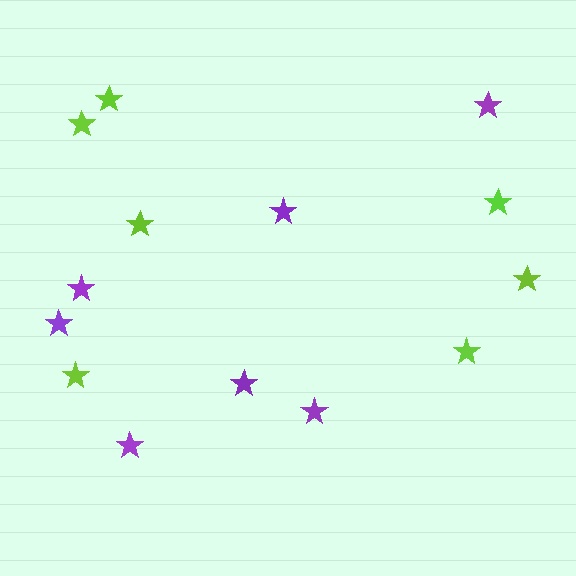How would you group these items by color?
There are 2 groups: one group of purple stars (7) and one group of lime stars (7).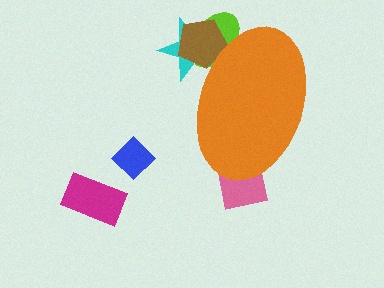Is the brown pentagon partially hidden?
Yes, the brown pentagon is partially hidden behind the orange ellipse.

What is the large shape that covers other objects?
An orange ellipse.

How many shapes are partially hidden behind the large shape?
4 shapes are partially hidden.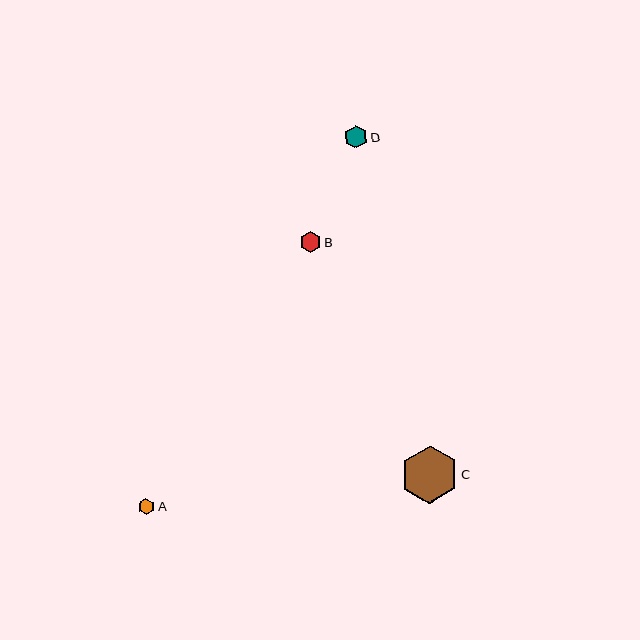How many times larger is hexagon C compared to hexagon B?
Hexagon C is approximately 2.8 times the size of hexagon B.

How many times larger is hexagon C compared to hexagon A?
Hexagon C is approximately 3.6 times the size of hexagon A.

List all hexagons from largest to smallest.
From largest to smallest: C, D, B, A.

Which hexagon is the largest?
Hexagon C is the largest with a size of approximately 58 pixels.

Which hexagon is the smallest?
Hexagon A is the smallest with a size of approximately 16 pixels.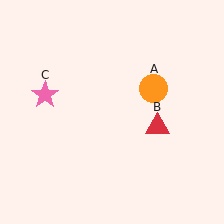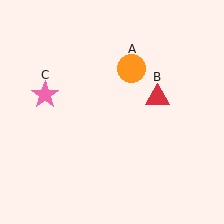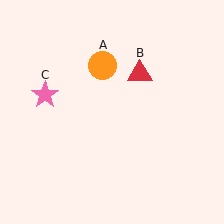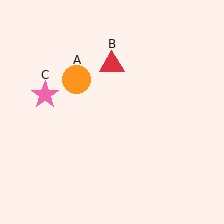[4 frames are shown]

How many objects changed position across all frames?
2 objects changed position: orange circle (object A), red triangle (object B).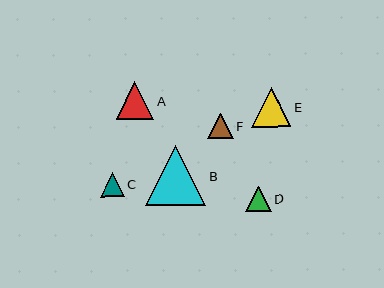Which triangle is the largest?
Triangle B is the largest with a size of approximately 60 pixels.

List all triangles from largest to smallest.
From largest to smallest: B, E, A, F, D, C.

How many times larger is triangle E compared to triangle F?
Triangle E is approximately 1.5 times the size of triangle F.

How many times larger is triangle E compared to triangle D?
Triangle E is approximately 1.6 times the size of triangle D.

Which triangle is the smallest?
Triangle C is the smallest with a size of approximately 24 pixels.